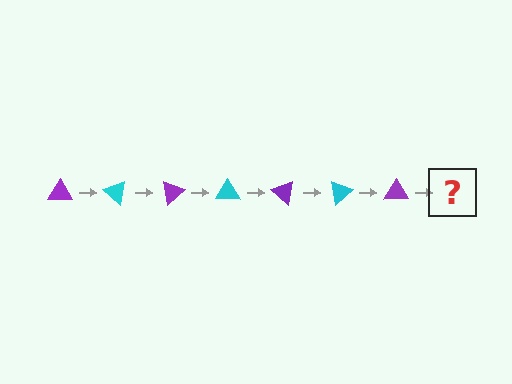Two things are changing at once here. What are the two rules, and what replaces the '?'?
The two rules are that it rotates 40 degrees each step and the color cycles through purple and cyan. The '?' should be a cyan triangle, rotated 280 degrees from the start.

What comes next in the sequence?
The next element should be a cyan triangle, rotated 280 degrees from the start.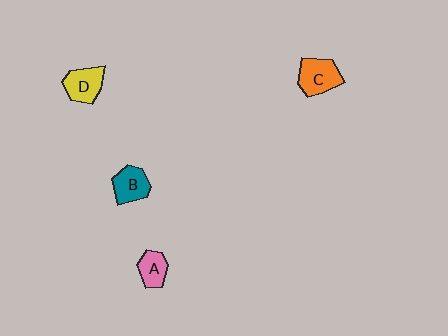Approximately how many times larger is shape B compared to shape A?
Approximately 1.3 times.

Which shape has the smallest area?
Shape A (pink).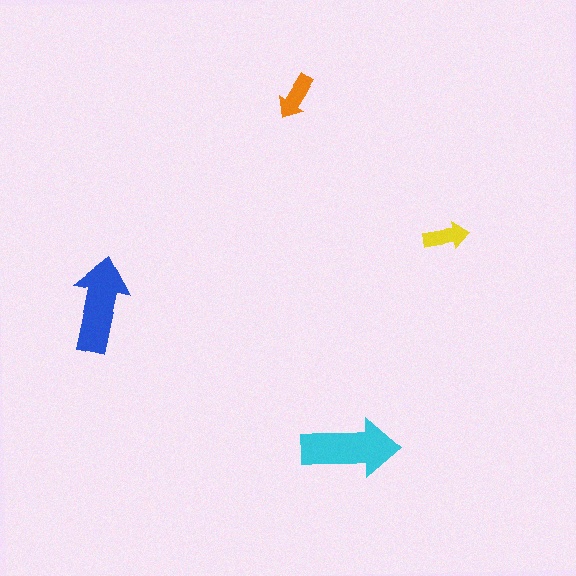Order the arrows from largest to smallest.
the cyan one, the blue one, the orange one, the yellow one.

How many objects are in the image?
There are 4 objects in the image.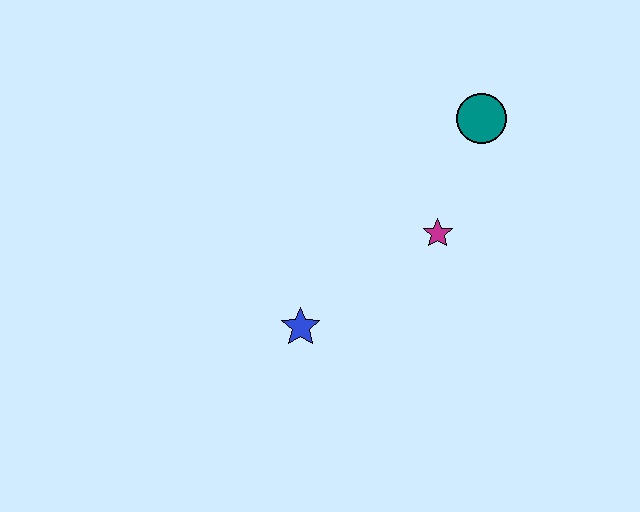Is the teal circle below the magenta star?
No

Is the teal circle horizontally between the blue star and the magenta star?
No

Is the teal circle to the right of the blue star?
Yes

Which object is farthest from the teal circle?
The blue star is farthest from the teal circle.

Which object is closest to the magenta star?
The teal circle is closest to the magenta star.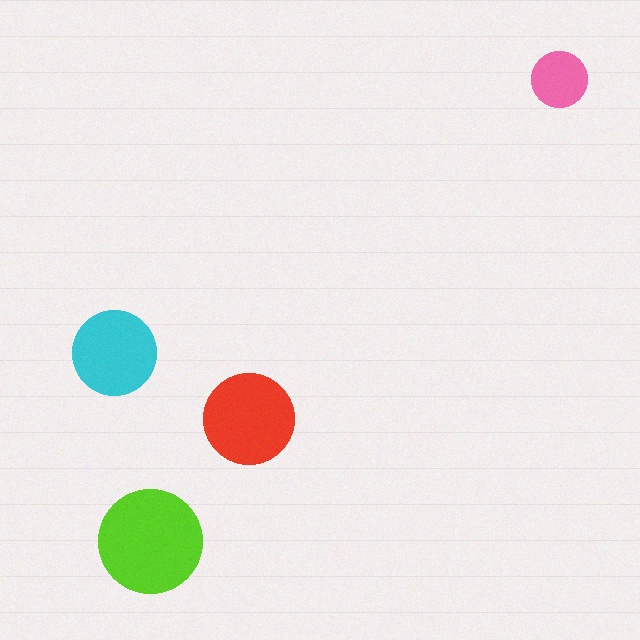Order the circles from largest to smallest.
the lime one, the red one, the cyan one, the pink one.